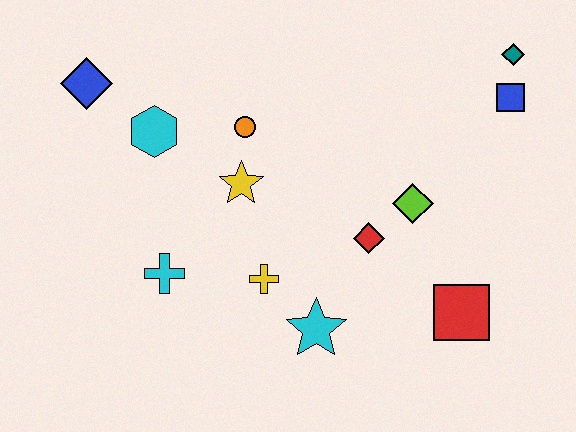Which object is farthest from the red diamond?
The blue diamond is farthest from the red diamond.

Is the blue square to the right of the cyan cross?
Yes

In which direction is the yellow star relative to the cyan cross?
The yellow star is above the cyan cross.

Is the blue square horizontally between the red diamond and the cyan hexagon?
No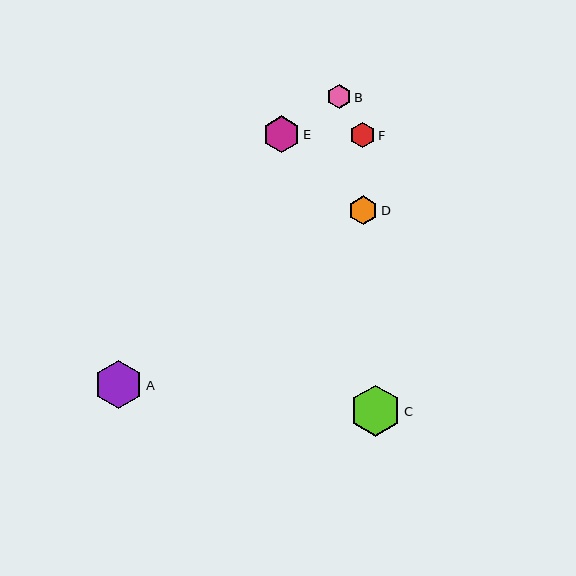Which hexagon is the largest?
Hexagon C is the largest with a size of approximately 51 pixels.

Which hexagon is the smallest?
Hexagon B is the smallest with a size of approximately 24 pixels.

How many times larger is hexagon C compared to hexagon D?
Hexagon C is approximately 1.8 times the size of hexagon D.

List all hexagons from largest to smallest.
From largest to smallest: C, A, E, D, F, B.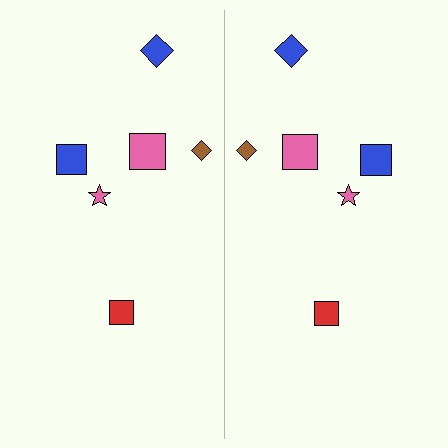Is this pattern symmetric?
Yes, this pattern has bilateral (reflection) symmetry.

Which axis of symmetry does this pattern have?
The pattern has a vertical axis of symmetry running through the center of the image.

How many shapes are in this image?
There are 12 shapes in this image.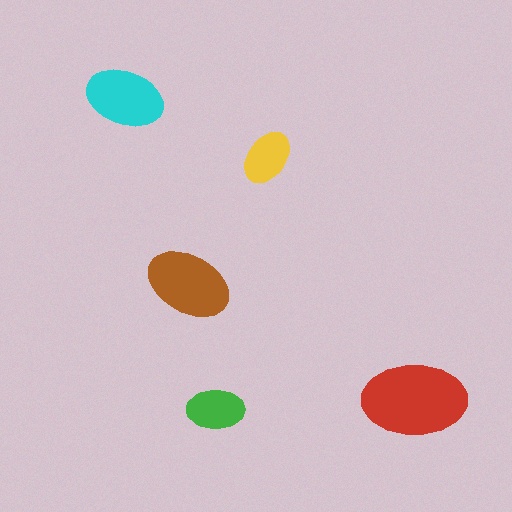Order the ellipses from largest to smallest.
the red one, the brown one, the cyan one, the green one, the yellow one.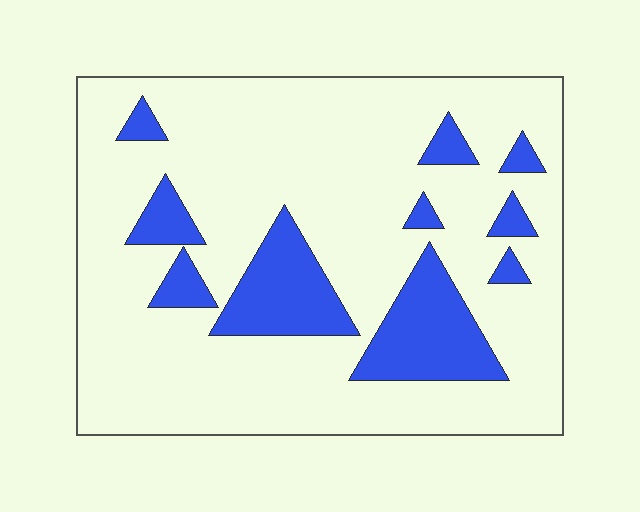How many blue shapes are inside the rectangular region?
10.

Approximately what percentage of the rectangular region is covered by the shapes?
Approximately 20%.